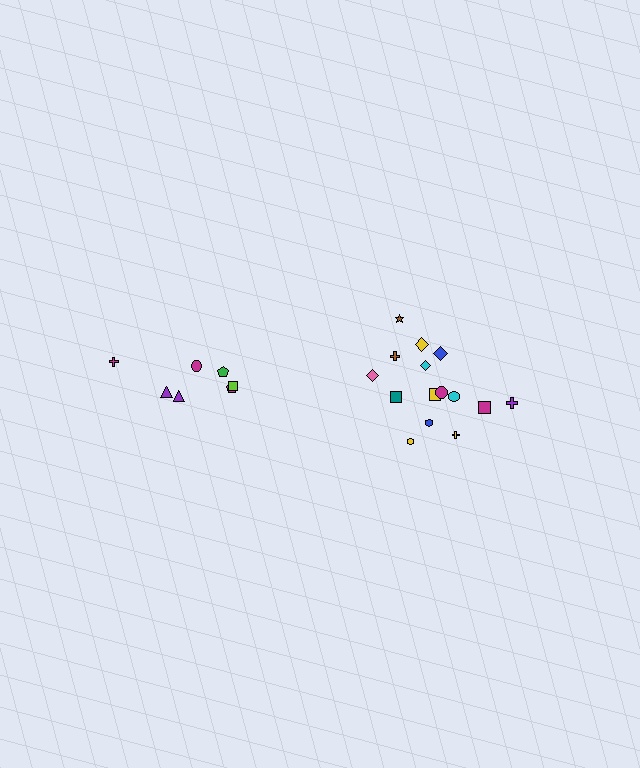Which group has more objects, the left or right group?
The right group.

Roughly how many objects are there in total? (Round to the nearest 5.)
Roughly 20 objects in total.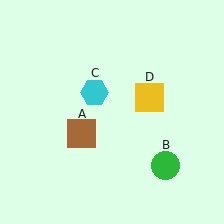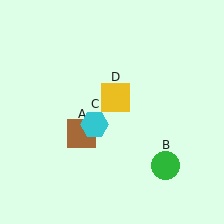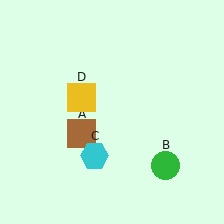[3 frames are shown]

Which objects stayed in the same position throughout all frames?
Brown square (object A) and green circle (object B) remained stationary.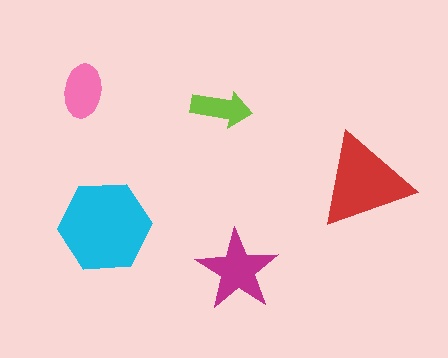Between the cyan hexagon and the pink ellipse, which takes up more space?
The cyan hexagon.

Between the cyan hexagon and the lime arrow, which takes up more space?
The cyan hexagon.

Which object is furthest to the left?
The pink ellipse is leftmost.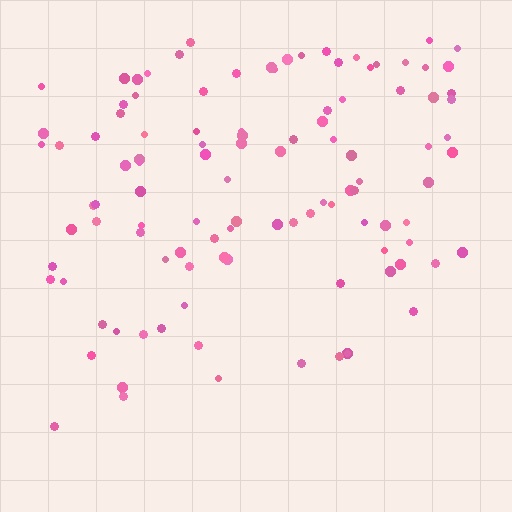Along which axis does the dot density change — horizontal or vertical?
Vertical.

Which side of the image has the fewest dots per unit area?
The bottom.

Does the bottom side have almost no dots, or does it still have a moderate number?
Still a moderate number, just noticeably fewer than the top.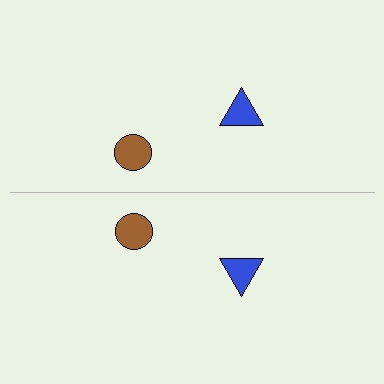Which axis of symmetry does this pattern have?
The pattern has a horizontal axis of symmetry running through the center of the image.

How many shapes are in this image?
There are 4 shapes in this image.